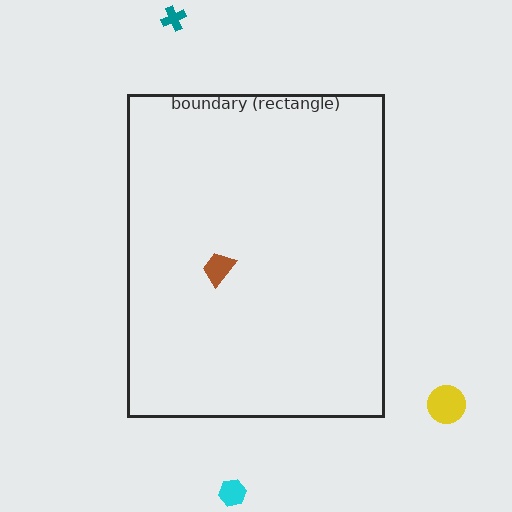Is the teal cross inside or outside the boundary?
Outside.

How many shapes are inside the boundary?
1 inside, 3 outside.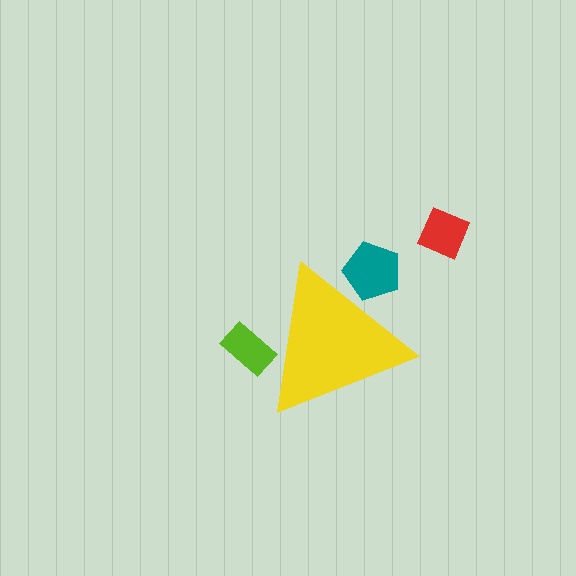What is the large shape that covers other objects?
A yellow triangle.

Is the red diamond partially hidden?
No, the red diamond is fully visible.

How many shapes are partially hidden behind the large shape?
2 shapes are partially hidden.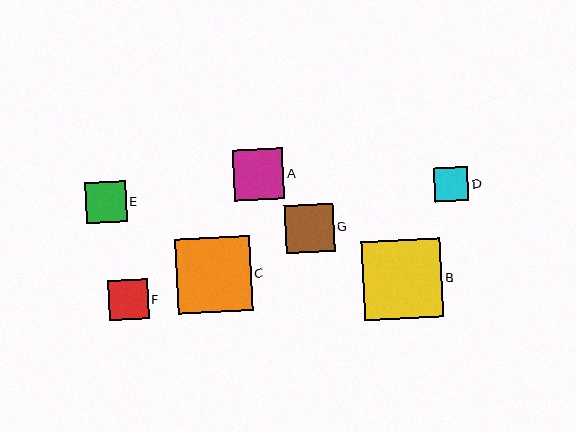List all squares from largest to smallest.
From largest to smallest: B, C, A, G, E, F, D.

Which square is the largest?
Square B is the largest with a size of approximately 79 pixels.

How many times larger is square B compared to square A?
Square B is approximately 1.6 times the size of square A.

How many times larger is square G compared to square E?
Square G is approximately 1.2 times the size of square E.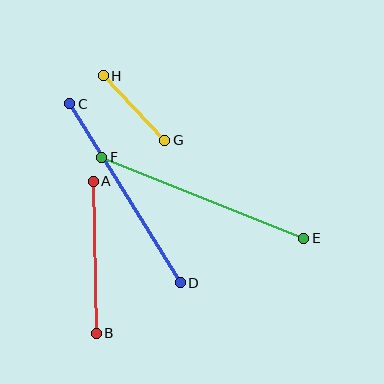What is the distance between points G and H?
The distance is approximately 89 pixels.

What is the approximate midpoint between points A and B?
The midpoint is at approximately (95, 257) pixels.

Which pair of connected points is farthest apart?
Points E and F are farthest apart.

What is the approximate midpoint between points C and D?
The midpoint is at approximately (125, 193) pixels.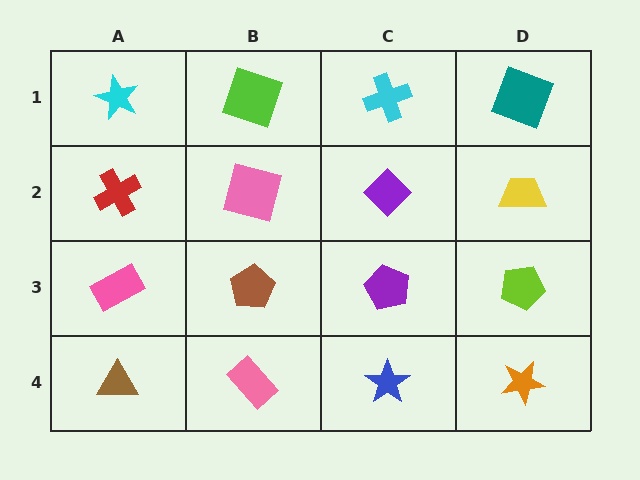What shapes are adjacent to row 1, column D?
A yellow trapezoid (row 2, column D), a cyan cross (row 1, column C).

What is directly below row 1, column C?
A purple diamond.